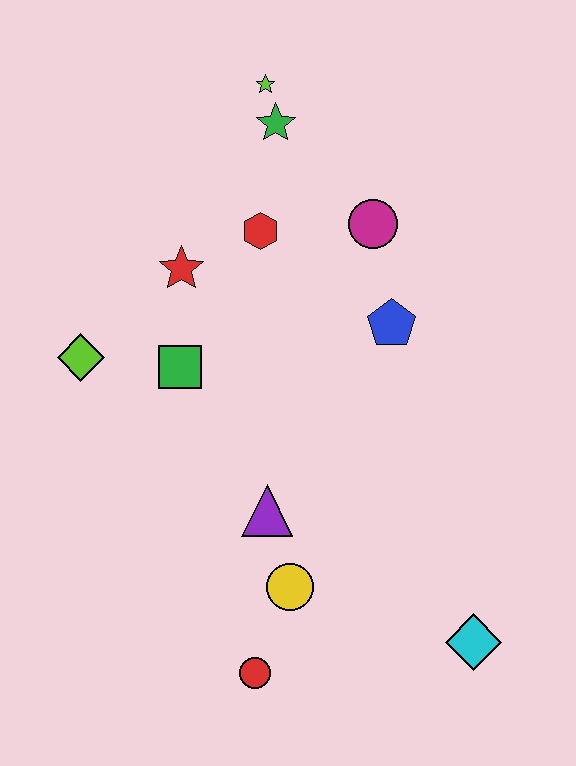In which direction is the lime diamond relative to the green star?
The lime diamond is below the green star.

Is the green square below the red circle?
No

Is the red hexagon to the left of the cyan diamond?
Yes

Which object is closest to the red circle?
The yellow circle is closest to the red circle.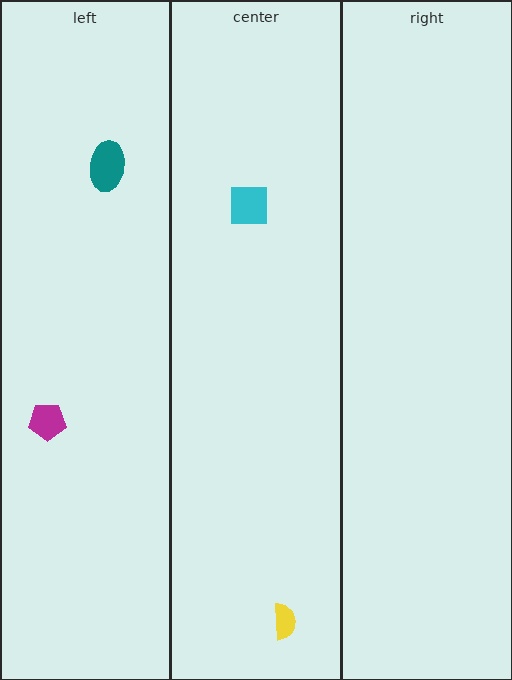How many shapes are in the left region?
2.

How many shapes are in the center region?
2.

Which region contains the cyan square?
The center region.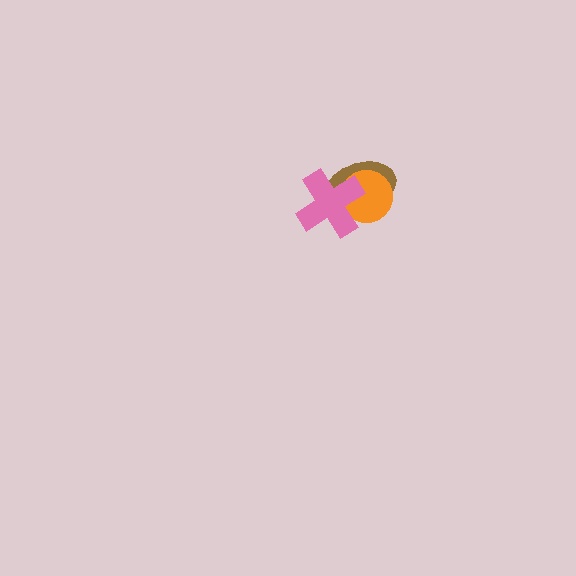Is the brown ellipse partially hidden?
Yes, it is partially covered by another shape.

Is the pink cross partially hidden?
No, no other shape covers it.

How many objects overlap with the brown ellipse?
2 objects overlap with the brown ellipse.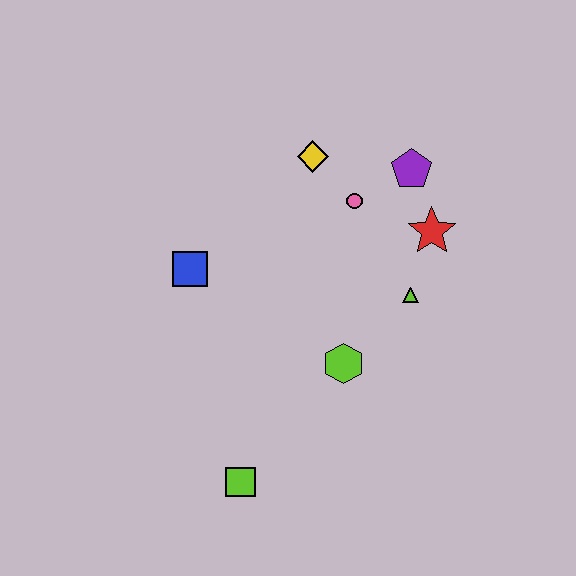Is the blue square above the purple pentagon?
No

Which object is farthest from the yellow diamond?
The lime square is farthest from the yellow diamond.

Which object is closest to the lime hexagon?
The lime triangle is closest to the lime hexagon.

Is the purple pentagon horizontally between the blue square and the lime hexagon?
No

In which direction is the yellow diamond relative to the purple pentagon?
The yellow diamond is to the left of the purple pentagon.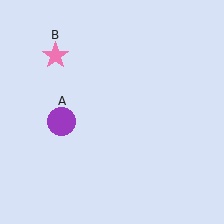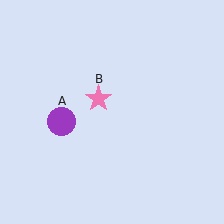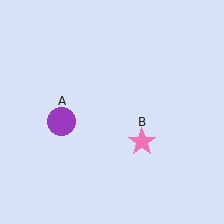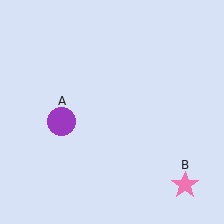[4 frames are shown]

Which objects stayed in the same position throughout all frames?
Purple circle (object A) remained stationary.